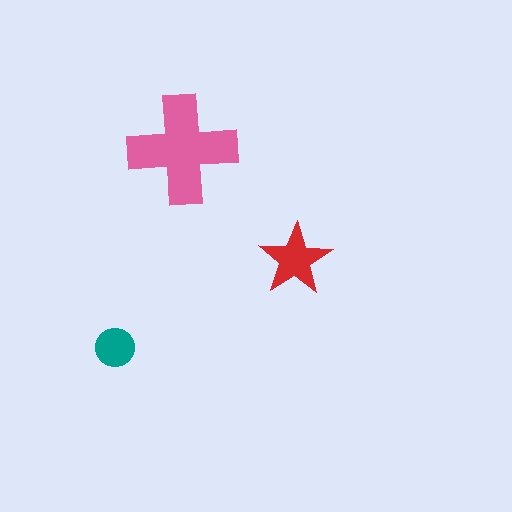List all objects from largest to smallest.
The pink cross, the red star, the teal circle.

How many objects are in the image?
There are 3 objects in the image.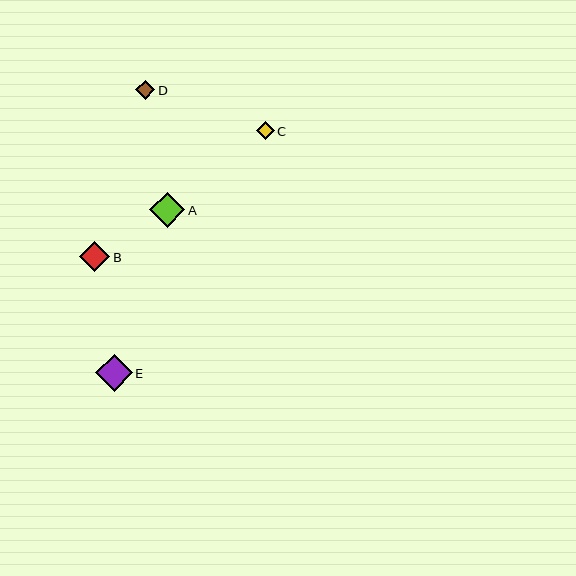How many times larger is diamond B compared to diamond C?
Diamond B is approximately 1.7 times the size of diamond C.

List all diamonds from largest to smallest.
From largest to smallest: E, A, B, D, C.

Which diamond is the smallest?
Diamond C is the smallest with a size of approximately 18 pixels.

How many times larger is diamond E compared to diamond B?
Diamond E is approximately 1.2 times the size of diamond B.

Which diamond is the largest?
Diamond E is the largest with a size of approximately 37 pixels.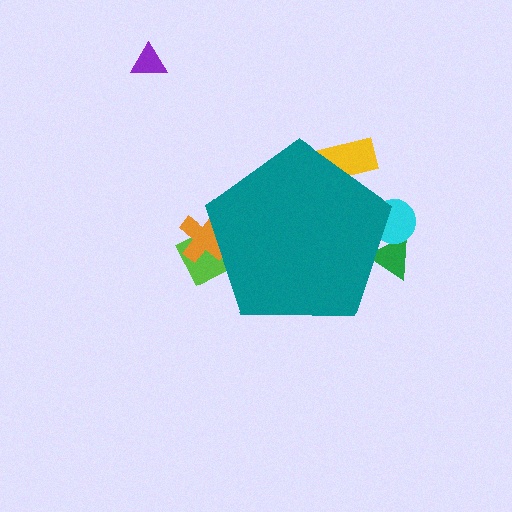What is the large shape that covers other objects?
A teal pentagon.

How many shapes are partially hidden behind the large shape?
5 shapes are partially hidden.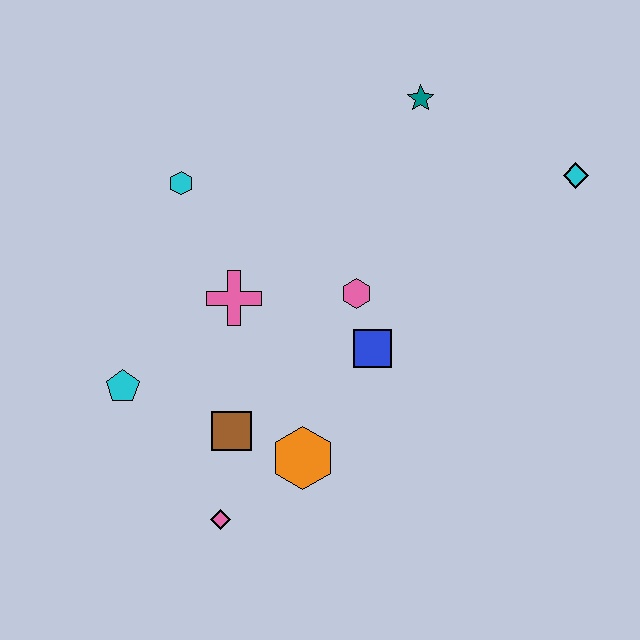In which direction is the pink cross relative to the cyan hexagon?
The pink cross is below the cyan hexagon.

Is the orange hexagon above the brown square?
No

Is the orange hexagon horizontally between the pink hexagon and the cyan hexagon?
Yes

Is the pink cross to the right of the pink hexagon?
No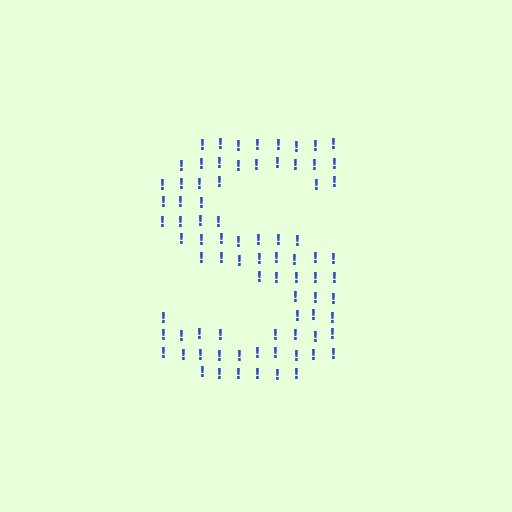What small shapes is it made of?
It is made of small exclamation marks.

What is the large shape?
The large shape is the letter S.